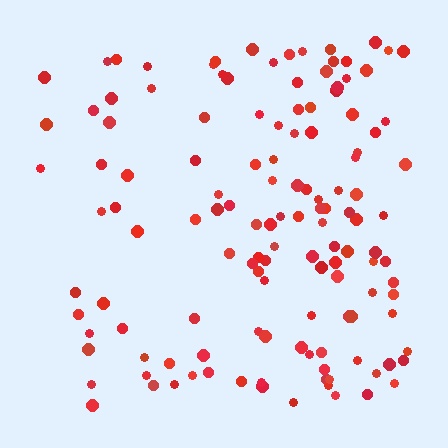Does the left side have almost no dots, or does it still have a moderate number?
Still a moderate number, just noticeably fewer than the right.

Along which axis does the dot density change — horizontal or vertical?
Horizontal.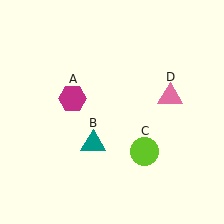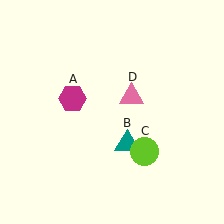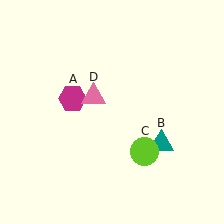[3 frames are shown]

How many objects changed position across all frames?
2 objects changed position: teal triangle (object B), pink triangle (object D).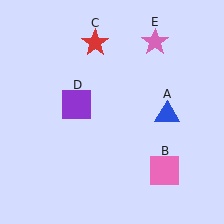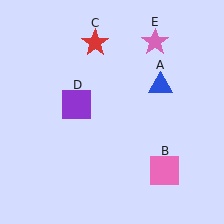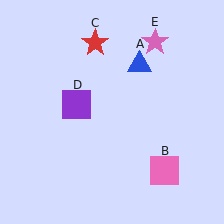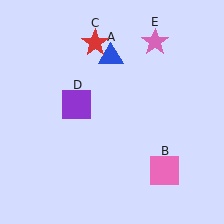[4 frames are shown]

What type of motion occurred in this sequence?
The blue triangle (object A) rotated counterclockwise around the center of the scene.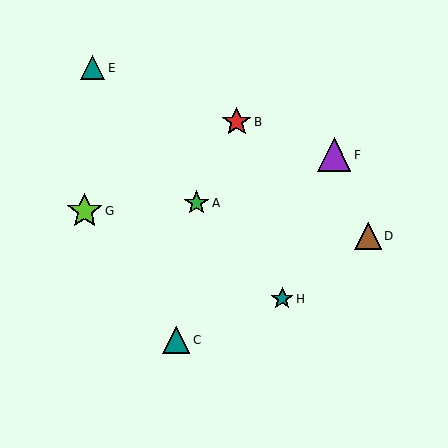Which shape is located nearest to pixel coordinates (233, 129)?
The red star (labeled B) at (237, 122) is nearest to that location.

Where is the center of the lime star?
The center of the lime star is at (85, 211).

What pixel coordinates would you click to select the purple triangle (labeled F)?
Click at (334, 155) to select the purple triangle F.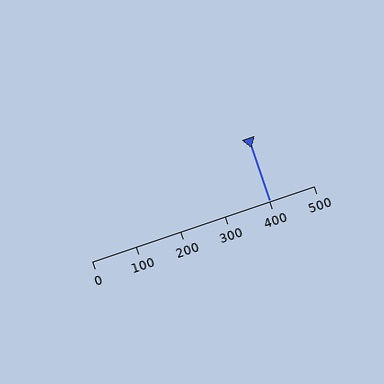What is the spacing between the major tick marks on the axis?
The major ticks are spaced 100 apart.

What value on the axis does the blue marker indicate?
The marker indicates approximately 400.